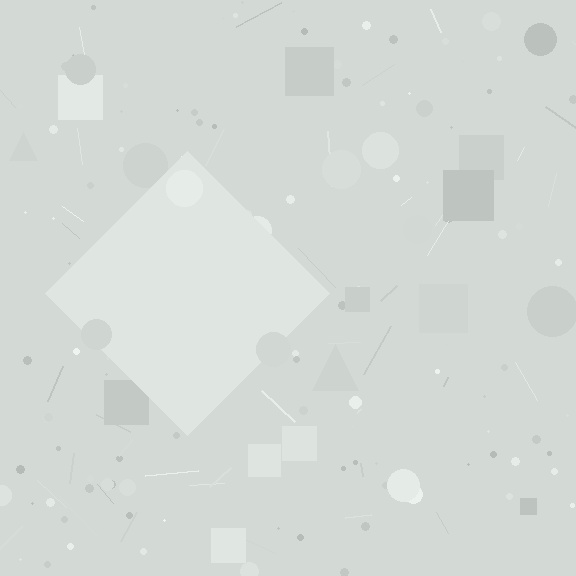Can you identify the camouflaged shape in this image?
The camouflaged shape is a diamond.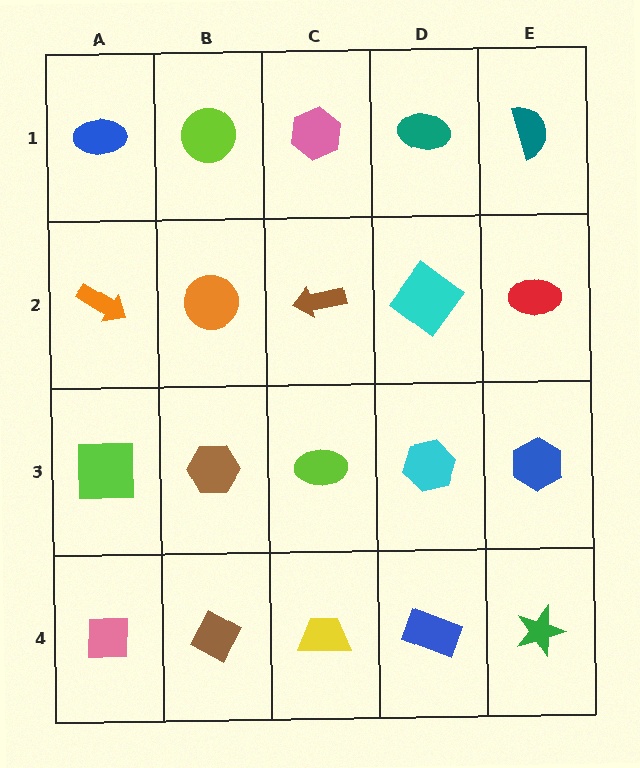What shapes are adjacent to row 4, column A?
A lime square (row 3, column A), a brown diamond (row 4, column B).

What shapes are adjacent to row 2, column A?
A blue ellipse (row 1, column A), a lime square (row 3, column A), an orange circle (row 2, column B).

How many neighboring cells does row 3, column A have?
3.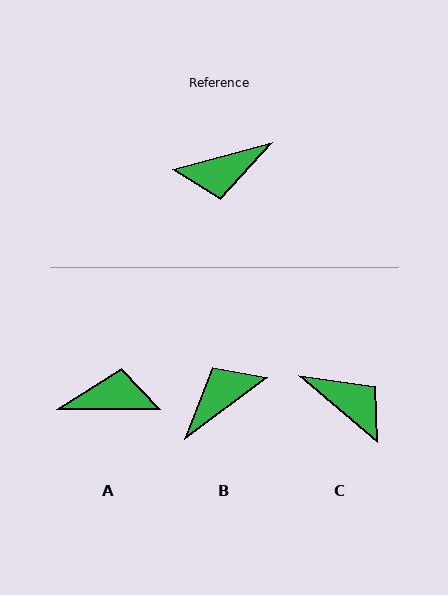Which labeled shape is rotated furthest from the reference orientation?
A, about 166 degrees away.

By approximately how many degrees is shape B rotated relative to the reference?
Approximately 158 degrees clockwise.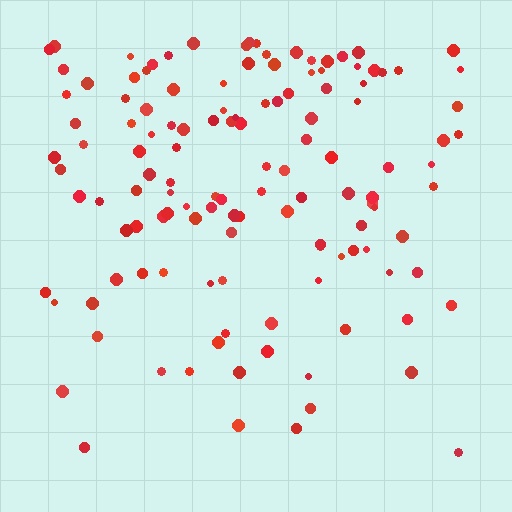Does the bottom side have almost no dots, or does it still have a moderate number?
Still a moderate number, just noticeably fewer than the top.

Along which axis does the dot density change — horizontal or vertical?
Vertical.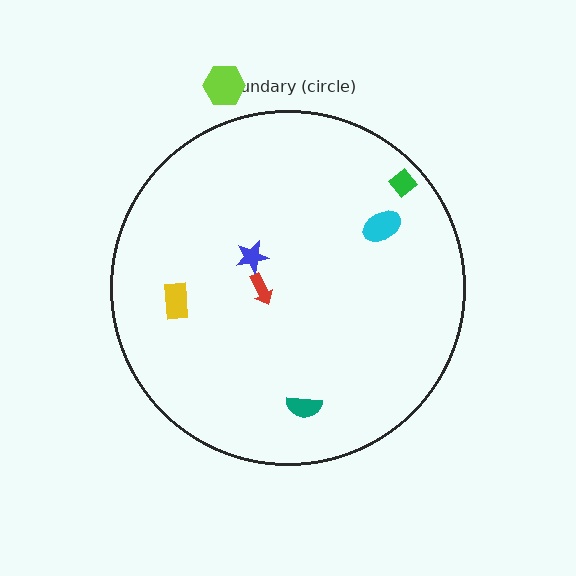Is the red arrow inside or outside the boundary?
Inside.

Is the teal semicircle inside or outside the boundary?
Inside.